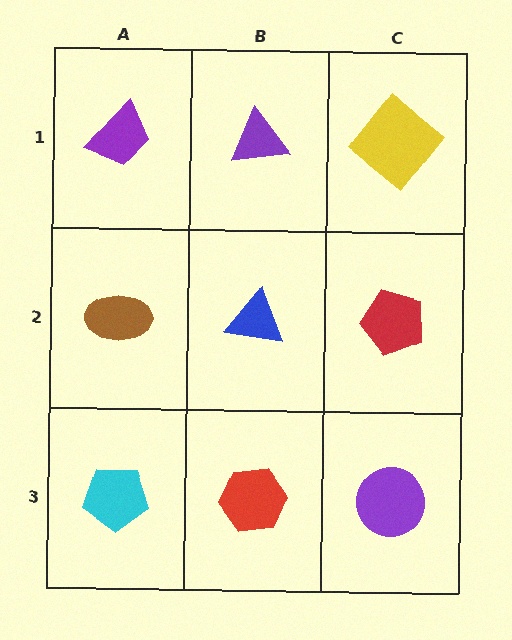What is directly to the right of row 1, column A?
A purple triangle.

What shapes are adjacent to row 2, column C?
A yellow diamond (row 1, column C), a purple circle (row 3, column C), a blue triangle (row 2, column B).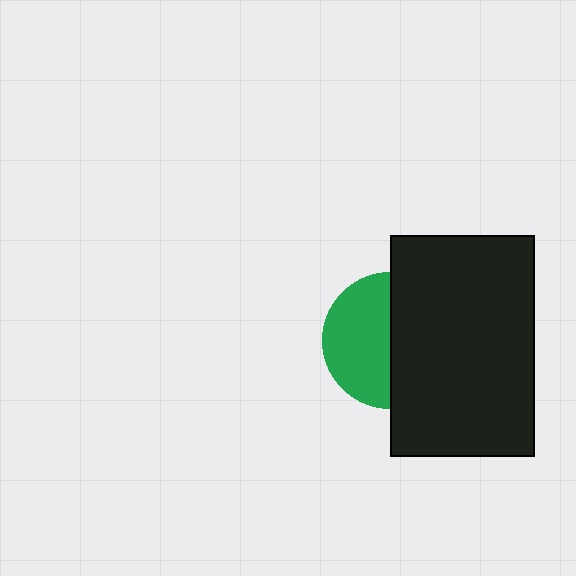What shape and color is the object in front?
The object in front is a black rectangle.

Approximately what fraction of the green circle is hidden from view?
Roughly 51% of the green circle is hidden behind the black rectangle.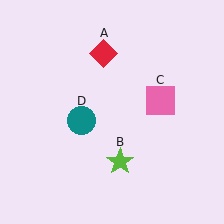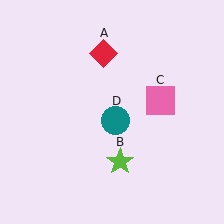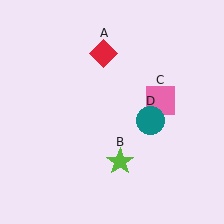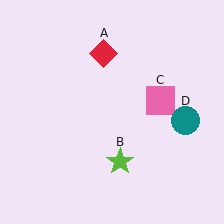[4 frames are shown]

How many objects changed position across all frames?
1 object changed position: teal circle (object D).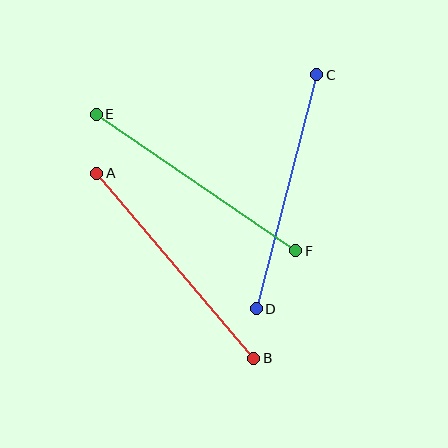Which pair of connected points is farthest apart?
Points A and B are farthest apart.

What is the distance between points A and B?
The distance is approximately 243 pixels.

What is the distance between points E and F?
The distance is approximately 242 pixels.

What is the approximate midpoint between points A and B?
The midpoint is at approximately (175, 266) pixels.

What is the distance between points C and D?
The distance is approximately 242 pixels.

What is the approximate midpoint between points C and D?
The midpoint is at approximately (287, 192) pixels.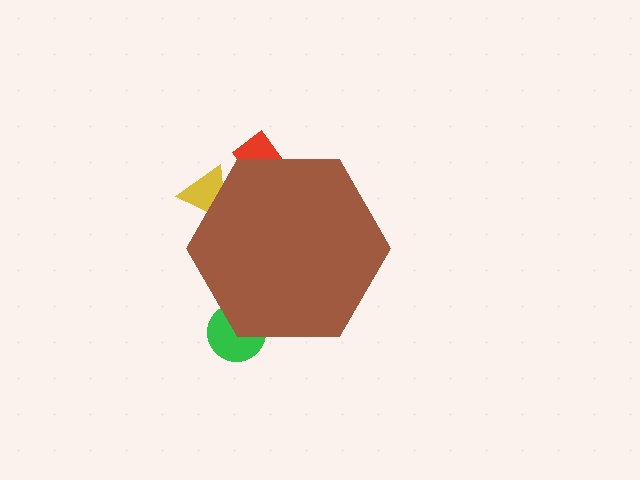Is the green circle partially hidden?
Yes, the green circle is partially hidden behind the brown hexagon.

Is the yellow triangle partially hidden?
Yes, the yellow triangle is partially hidden behind the brown hexagon.